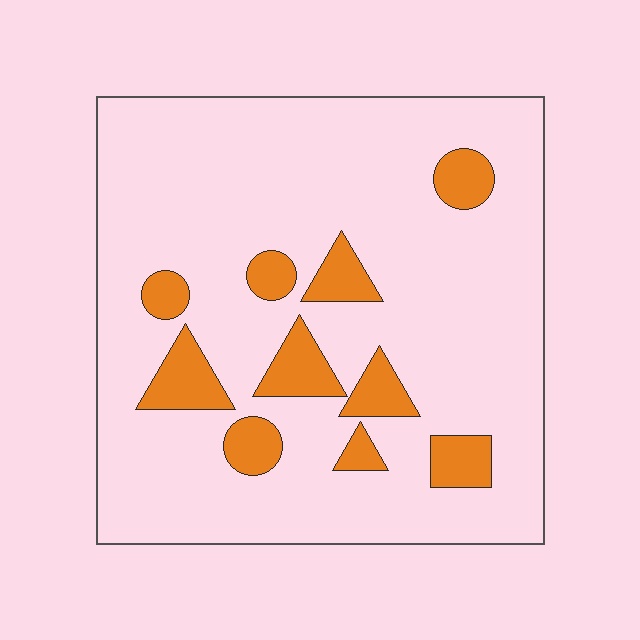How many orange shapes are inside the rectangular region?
10.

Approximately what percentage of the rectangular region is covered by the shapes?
Approximately 15%.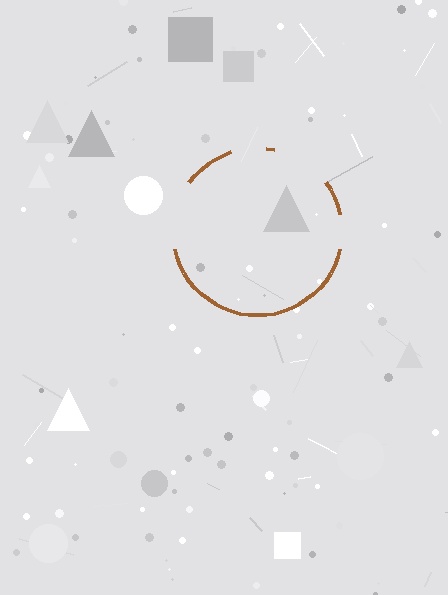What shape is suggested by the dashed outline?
The dashed outline suggests a circle.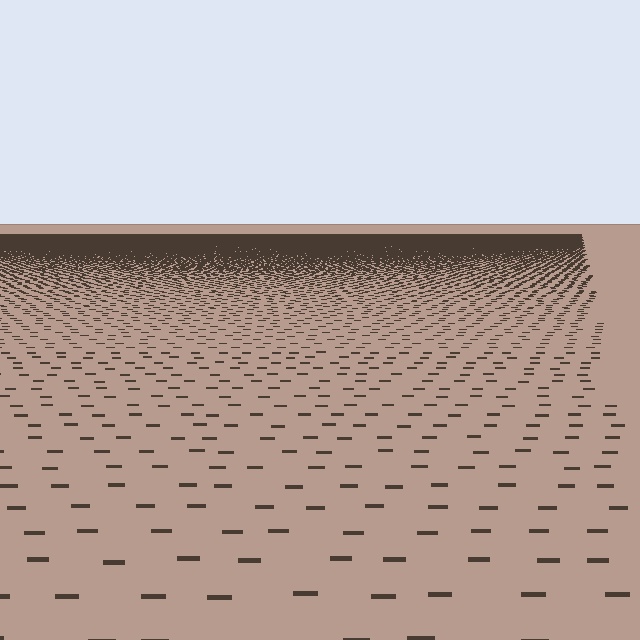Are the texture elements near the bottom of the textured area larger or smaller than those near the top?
Larger. Near the bottom, elements are closer to the viewer and appear at a bigger on-screen size.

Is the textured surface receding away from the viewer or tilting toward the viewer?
The surface is receding away from the viewer. Texture elements get smaller and denser toward the top.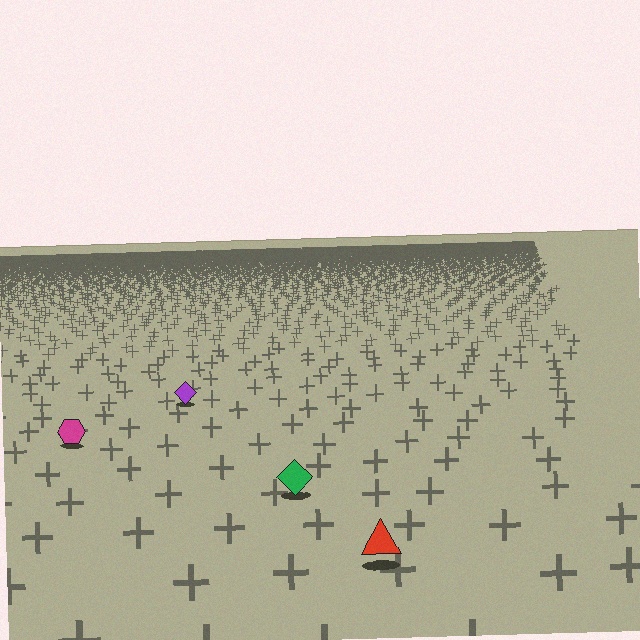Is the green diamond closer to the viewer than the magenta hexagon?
Yes. The green diamond is closer — you can tell from the texture gradient: the ground texture is coarser near it.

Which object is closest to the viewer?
The red triangle is closest. The texture marks near it are larger and more spread out.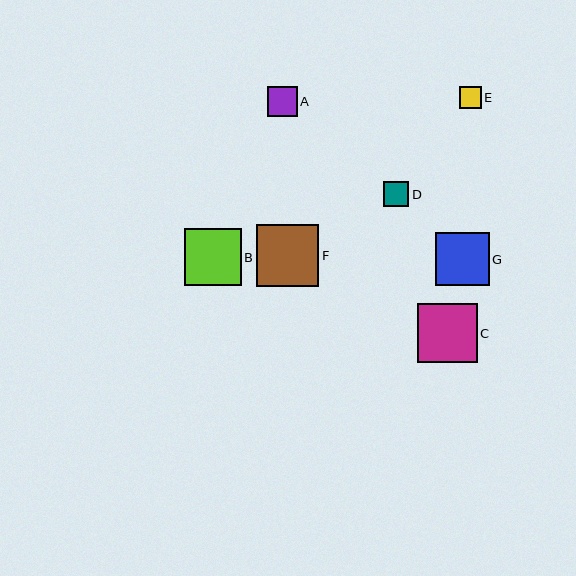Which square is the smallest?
Square E is the smallest with a size of approximately 21 pixels.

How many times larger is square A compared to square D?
Square A is approximately 1.2 times the size of square D.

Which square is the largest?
Square F is the largest with a size of approximately 62 pixels.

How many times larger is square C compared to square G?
Square C is approximately 1.1 times the size of square G.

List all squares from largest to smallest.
From largest to smallest: F, C, B, G, A, D, E.